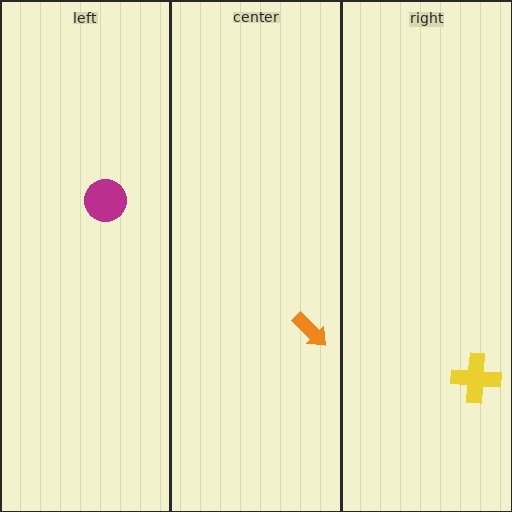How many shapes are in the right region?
1.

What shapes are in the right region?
The yellow cross.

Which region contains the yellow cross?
The right region.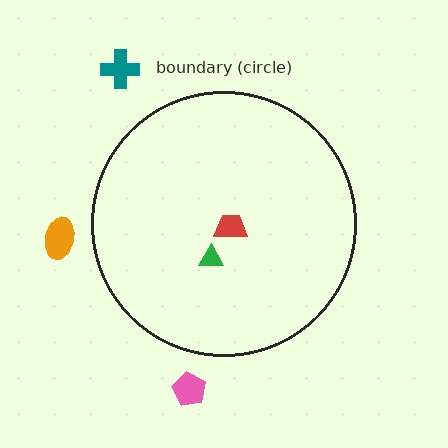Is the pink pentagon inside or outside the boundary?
Outside.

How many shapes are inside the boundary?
2 inside, 3 outside.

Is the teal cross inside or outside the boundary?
Outside.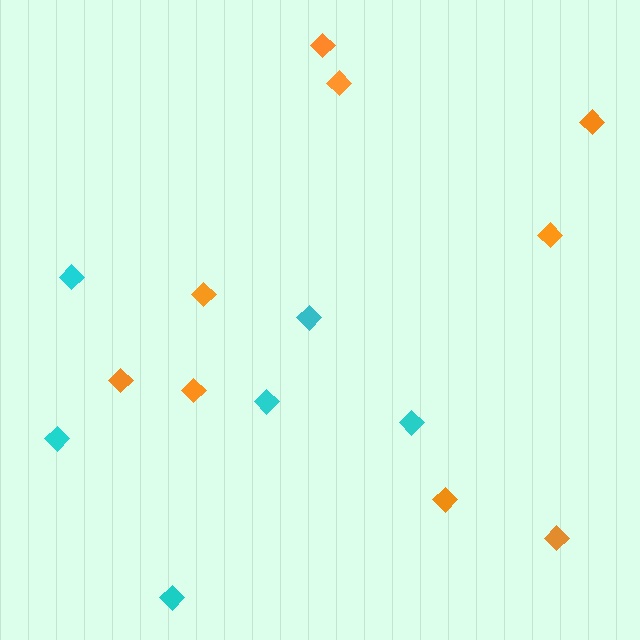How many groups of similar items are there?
There are 2 groups: one group of orange diamonds (9) and one group of cyan diamonds (6).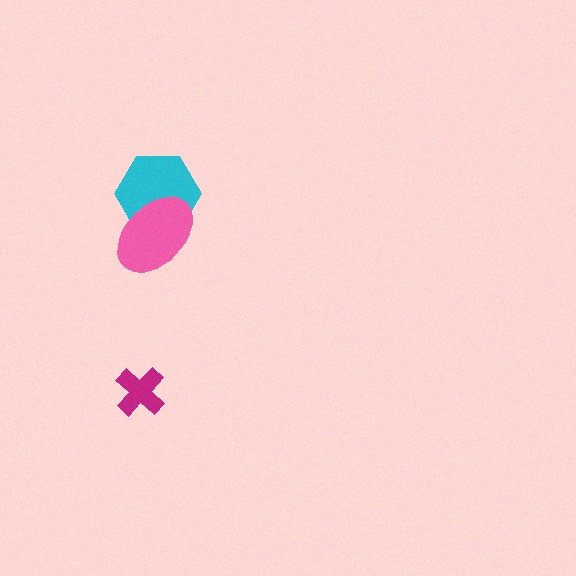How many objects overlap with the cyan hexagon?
1 object overlaps with the cyan hexagon.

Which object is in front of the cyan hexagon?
The pink ellipse is in front of the cyan hexagon.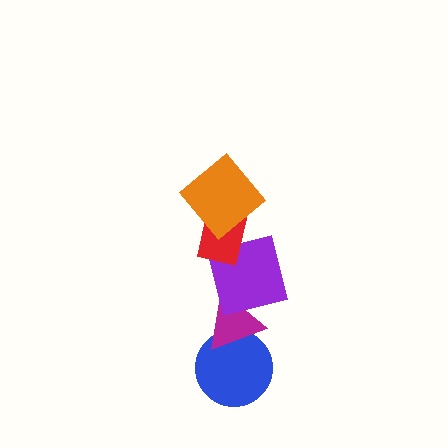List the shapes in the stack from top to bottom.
From top to bottom: the orange diamond, the red rectangle, the purple square, the magenta triangle, the blue circle.